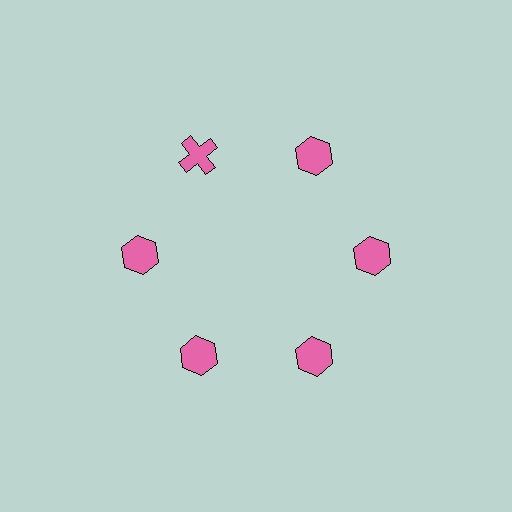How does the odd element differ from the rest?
It has a different shape: cross instead of hexagon.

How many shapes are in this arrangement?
There are 6 shapes arranged in a ring pattern.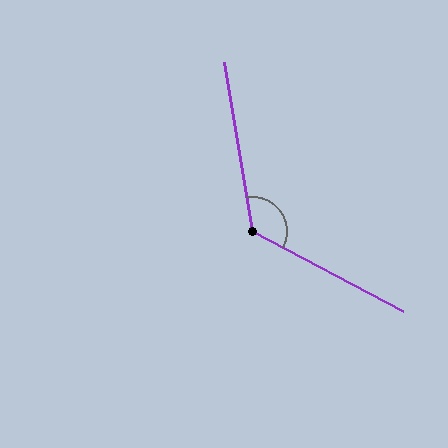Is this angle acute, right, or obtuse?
It is obtuse.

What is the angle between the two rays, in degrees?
Approximately 127 degrees.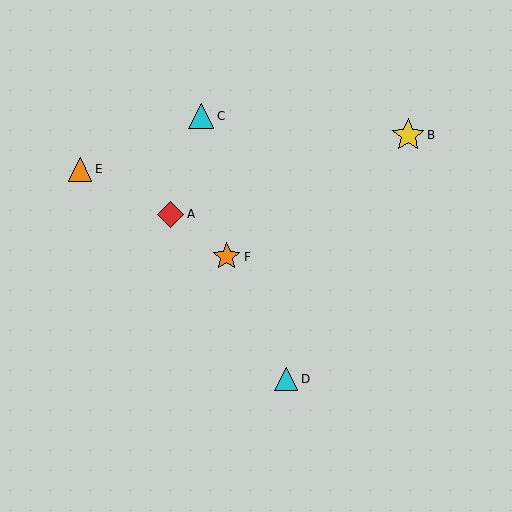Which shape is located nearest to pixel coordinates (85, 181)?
The orange triangle (labeled E) at (80, 169) is nearest to that location.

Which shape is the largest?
The yellow star (labeled B) is the largest.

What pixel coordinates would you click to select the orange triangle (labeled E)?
Click at (80, 169) to select the orange triangle E.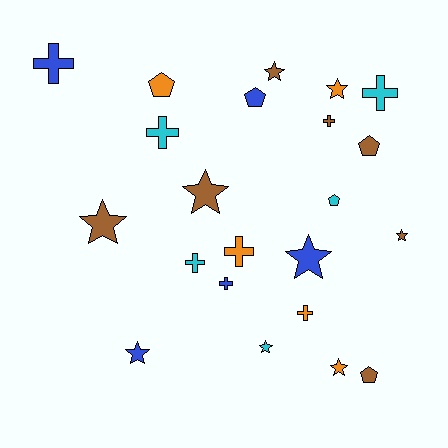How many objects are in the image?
There are 22 objects.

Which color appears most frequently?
Brown, with 7 objects.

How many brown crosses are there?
There is 1 brown cross.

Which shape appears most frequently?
Star, with 9 objects.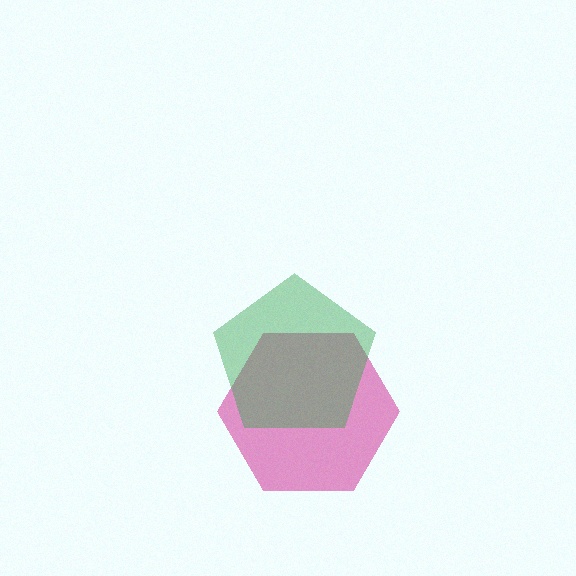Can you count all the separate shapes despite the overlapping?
Yes, there are 2 separate shapes.